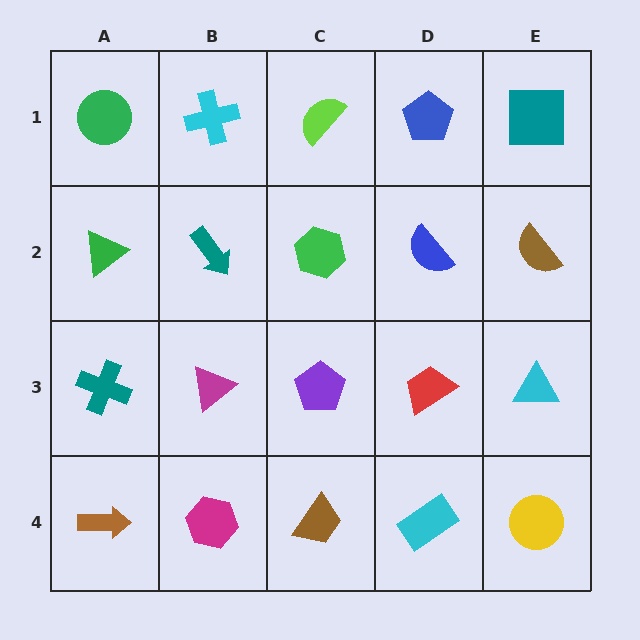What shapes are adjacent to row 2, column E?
A teal square (row 1, column E), a cyan triangle (row 3, column E), a blue semicircle (row 2, column D).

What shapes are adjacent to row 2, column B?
A cyan cross (row 1, column B), a magenta triangle (row 3, column B), a green triangle (row 2, column A), a green hexagon (row 2, column C).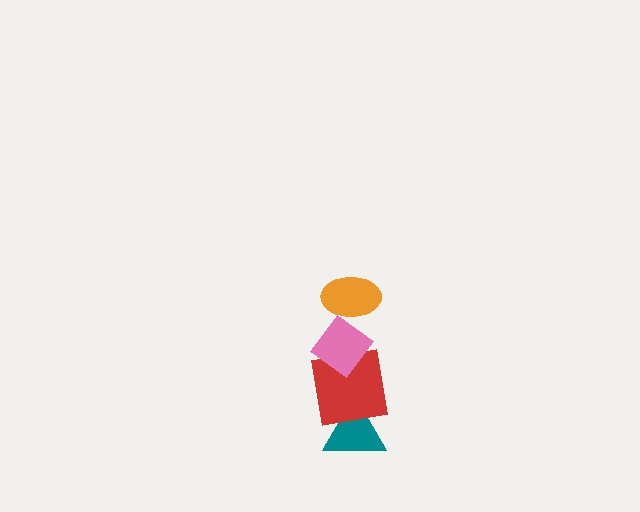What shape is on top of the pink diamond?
The orange ellipse is on top of the pink diamond.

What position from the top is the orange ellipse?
The orange ellipse is 1st from the top.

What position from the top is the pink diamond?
The pink diamond is 2nd from the top.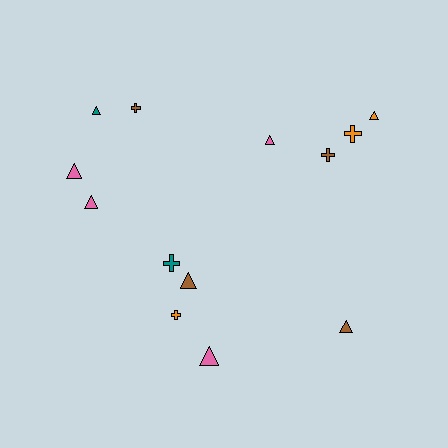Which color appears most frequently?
Brown, with 4 objects.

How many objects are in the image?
There are 13 objects.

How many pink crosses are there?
There are no pink crosses.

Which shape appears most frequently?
Triangle, with 8 objects.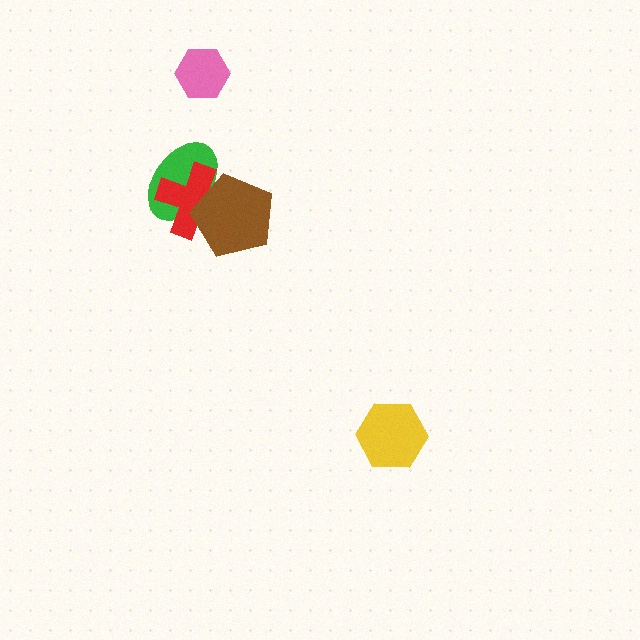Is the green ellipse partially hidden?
Yes, it is partially covered by another shape.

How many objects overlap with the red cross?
2 objects overlap with the red cross.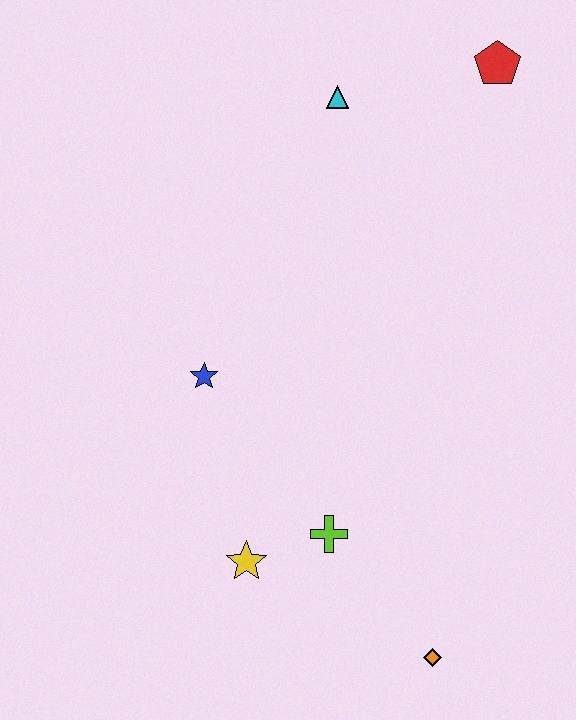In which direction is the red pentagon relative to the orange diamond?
The red pentagon is above the orange diamond.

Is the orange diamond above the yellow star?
No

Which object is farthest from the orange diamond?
The red pentagon is farthest from the orange diamond.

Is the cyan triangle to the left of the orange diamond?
Yes